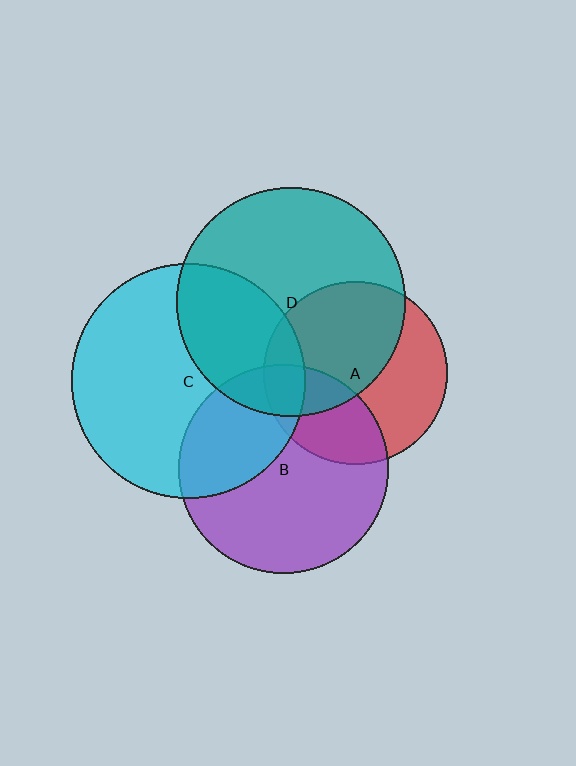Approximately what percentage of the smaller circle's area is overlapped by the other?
Approximately 55%.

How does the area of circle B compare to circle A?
Approximately 1.3 times.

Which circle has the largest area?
Circle C (cyan).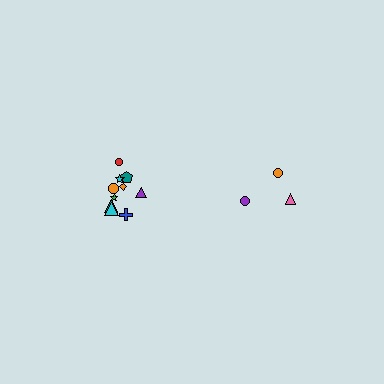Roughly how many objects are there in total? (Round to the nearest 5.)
Roughly 15 objects in total.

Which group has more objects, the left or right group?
The left group.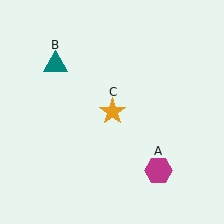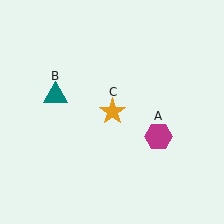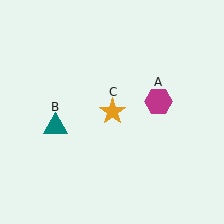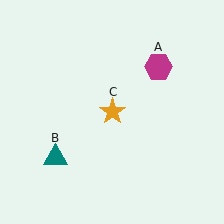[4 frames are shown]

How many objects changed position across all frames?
2 objects changed position: magenta hexagon (object A), teal triangle (object B).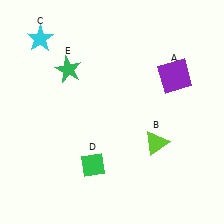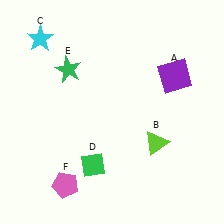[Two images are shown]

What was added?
A pink pentagon (F) was added in Image 2.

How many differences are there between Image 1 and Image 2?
There is 1 difference between the two images.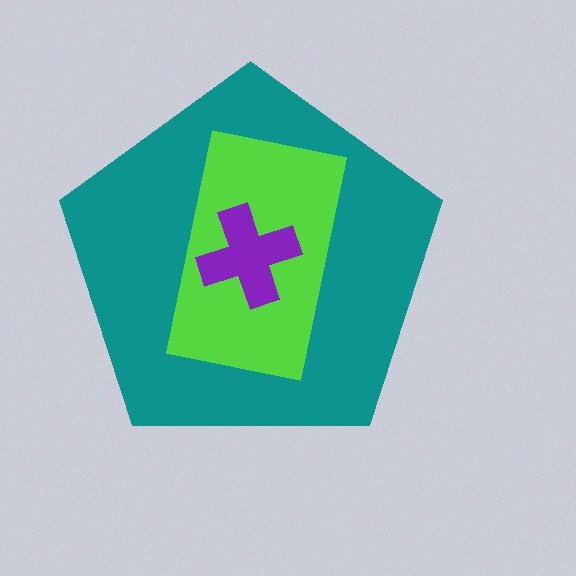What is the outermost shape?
The teal pentagon.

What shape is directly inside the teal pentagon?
The lime rectangle.